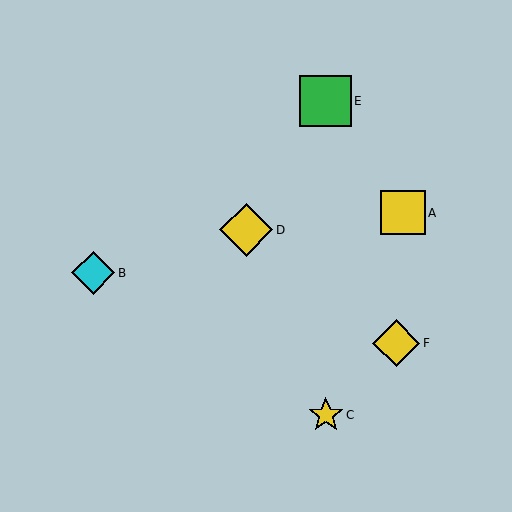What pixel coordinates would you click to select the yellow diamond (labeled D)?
Click at (246, 230) to select the yellow diamond D.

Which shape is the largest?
The yellow diamond (labeled D) is the largest.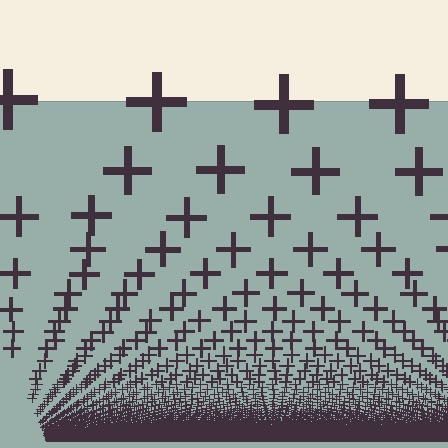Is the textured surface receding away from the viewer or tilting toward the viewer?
The surface appears to tilt toward the viewer. Texture elements get larger and sparser toward the top.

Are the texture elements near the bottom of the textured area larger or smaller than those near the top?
Smaller. The gradient is inverted — elements near the bottom are smaller and denser.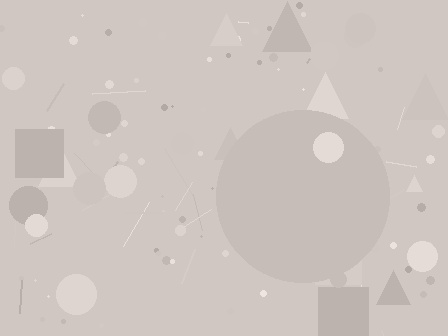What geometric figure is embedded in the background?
A circle is embedded in the background.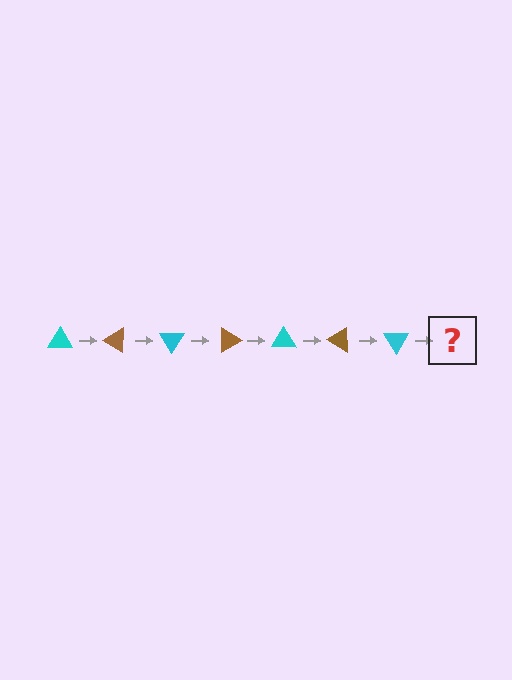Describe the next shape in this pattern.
It should be a brown triangle, rotated 210 degrees from the start.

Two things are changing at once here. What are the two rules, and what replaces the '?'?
The two rules are that it rotates 30 degrees each step and the color cycles through cyan and brown. The '?' should be a brown triangle, rotated 210 degrees from the start.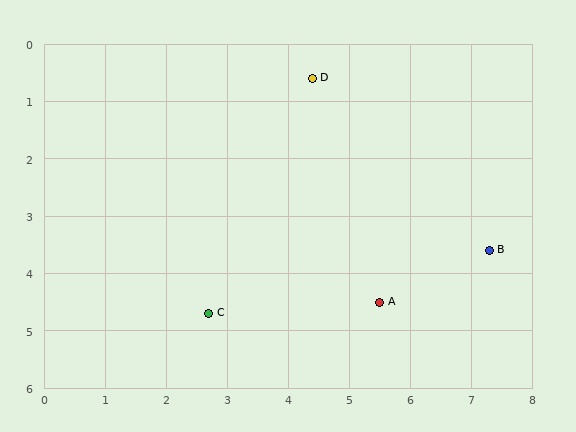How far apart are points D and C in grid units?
Points D and C are about 4.4 grid units apart.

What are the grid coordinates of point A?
Point A is at approximately (5.5, 4.5).